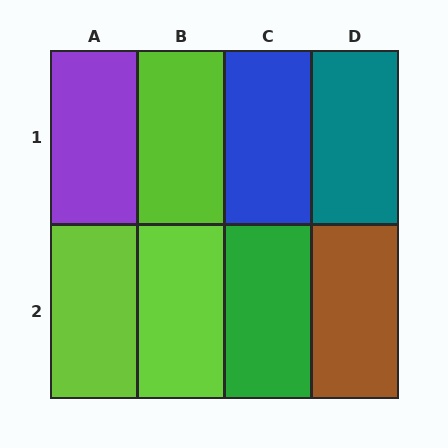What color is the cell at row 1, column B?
Lime.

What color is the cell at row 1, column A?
Purple.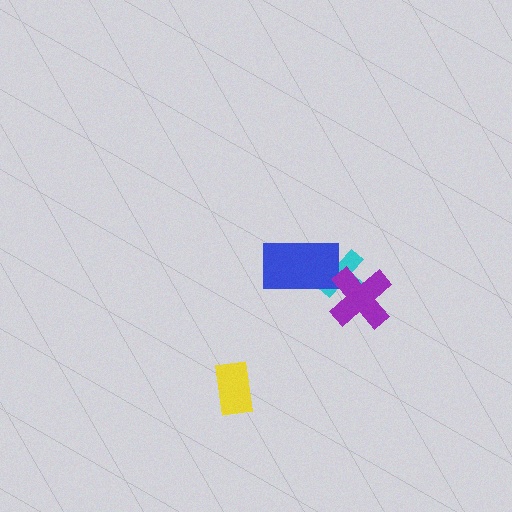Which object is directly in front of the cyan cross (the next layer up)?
The blue rectangle is directly in front of the cyan cross.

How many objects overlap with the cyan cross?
2 objects overlap with the cyan cross.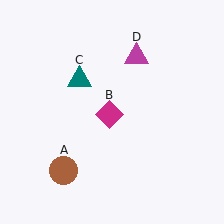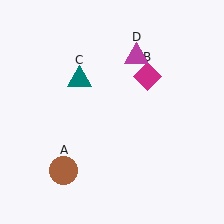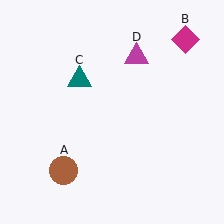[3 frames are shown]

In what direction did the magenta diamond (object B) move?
The magenta diamond (object B) moved up and to the right.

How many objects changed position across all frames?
1 object changed position: magenta diamond (object B).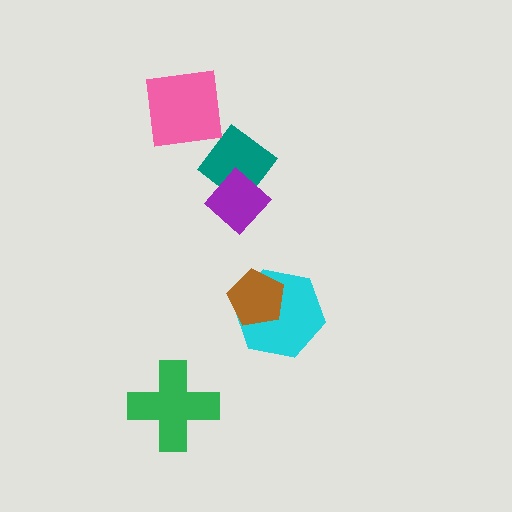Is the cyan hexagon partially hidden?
Yes, it is partially covered by another shape.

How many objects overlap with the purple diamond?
1 object overlaps with the purple diamond.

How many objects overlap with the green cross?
0 objects overlap with the green cross.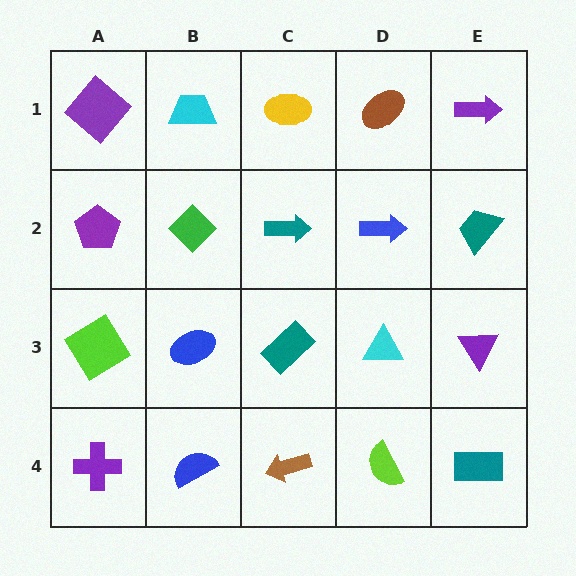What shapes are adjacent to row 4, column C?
A teal rectangle (row 3, column C), a blue semicircle (row 4, column B), a lime semicircle (row 4, column D).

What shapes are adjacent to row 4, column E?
A purple triangle (row 3, column E), a lime semicircle (row 4, column D).